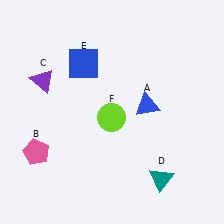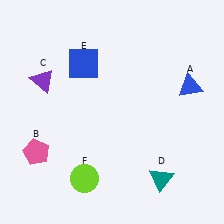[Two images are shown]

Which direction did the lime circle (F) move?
The lime circle (F) moved down.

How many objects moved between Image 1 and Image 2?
2 objects moved between the two images.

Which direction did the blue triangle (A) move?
The blue triangle (A) moved right.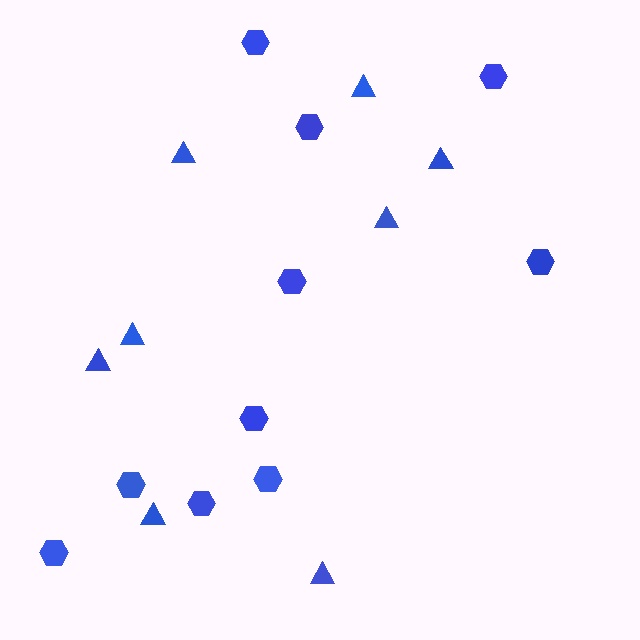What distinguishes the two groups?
There are 2 groups: one group of triangles (8) and one group of hexagons (10).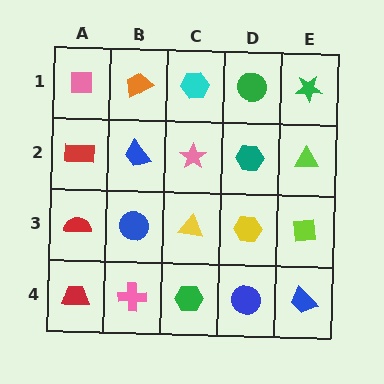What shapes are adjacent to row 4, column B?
A blue circle (row 3, column B), a red trapezoid (row 4, column A), a green hexagon (row 4, column C).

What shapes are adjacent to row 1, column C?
A pink star (row 2, column C), an orange trapezoid (row 1, column B), a green circle (row 1, column D).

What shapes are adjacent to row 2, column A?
A pink square (row 1, column A), a red semicircle (row 3, column A), a blue trapezoid (row 2, column B).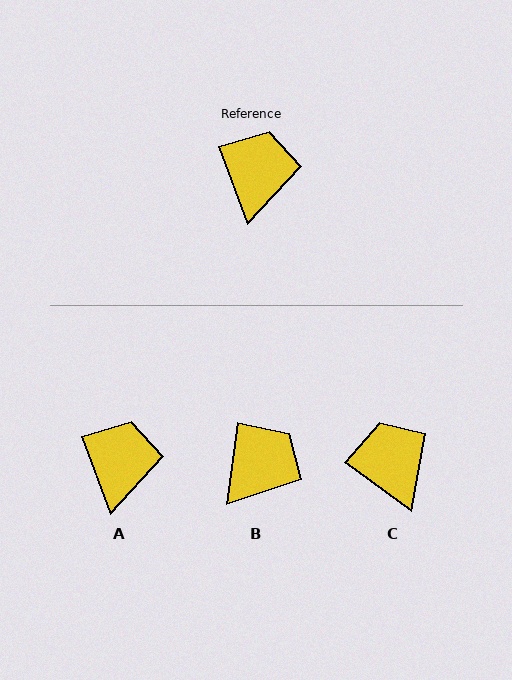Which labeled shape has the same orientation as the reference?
A.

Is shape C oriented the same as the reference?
No, it is off by about 33 degrees.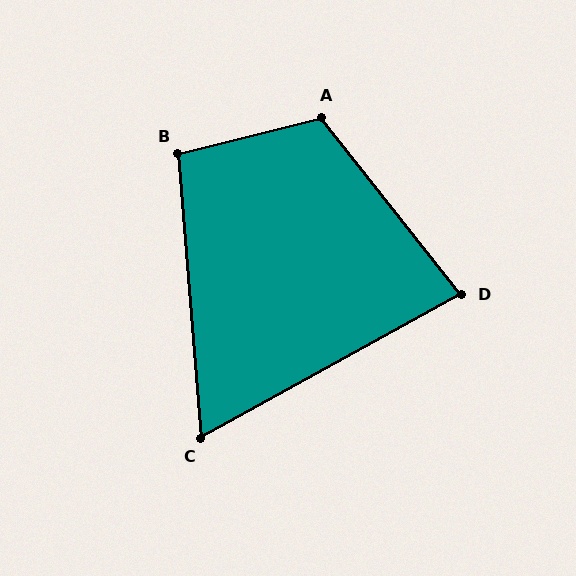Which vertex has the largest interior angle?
A, at approximately 114 degrees.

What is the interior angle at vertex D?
Approximately 81 degrees (acute).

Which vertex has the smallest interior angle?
C, at approximately 66 degrees.